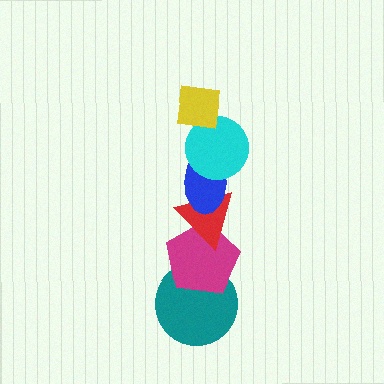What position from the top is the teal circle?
The teal circle is 6th from the top.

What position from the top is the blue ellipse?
The blue ellipse is 3rd from the top.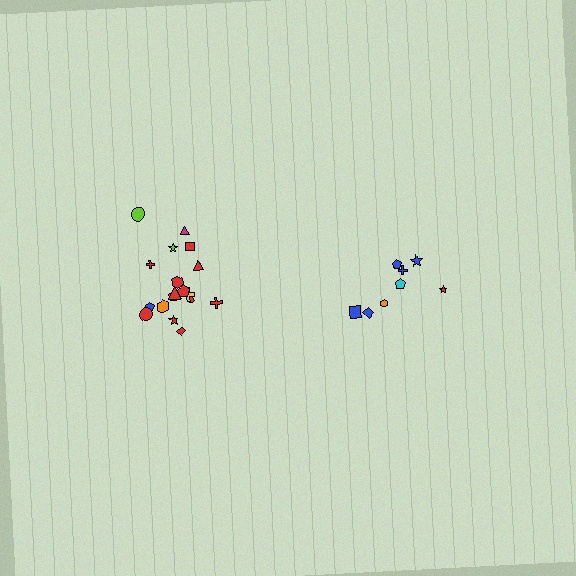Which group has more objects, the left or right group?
The left group.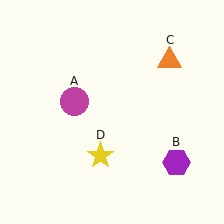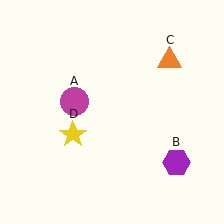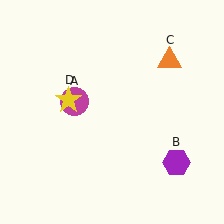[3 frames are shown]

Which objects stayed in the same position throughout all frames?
Magenta circle (object A) and purple hexagon (object B) and orange triangle (object C) remained stationary.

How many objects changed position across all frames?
1 object changed position: yellow star (object D).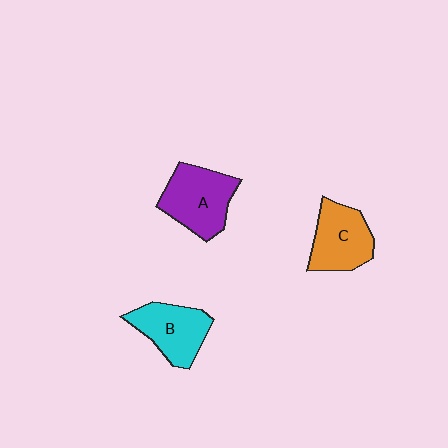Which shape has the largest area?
Shape A (purple).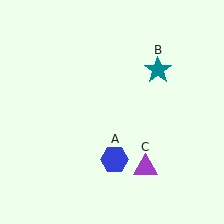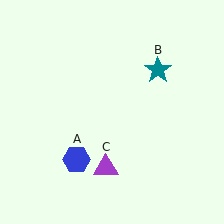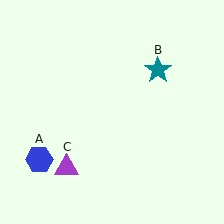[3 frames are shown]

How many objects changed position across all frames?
2 objects changed position: blue hexagon (object A), purple triangle (object C).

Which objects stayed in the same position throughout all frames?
Teal star (object B) remained stationary.